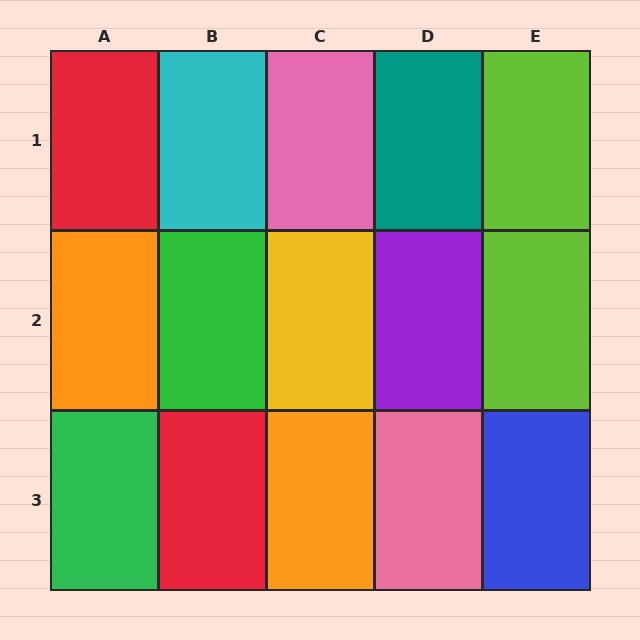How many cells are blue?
1 cell is blue.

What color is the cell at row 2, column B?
Green.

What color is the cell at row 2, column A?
Orange.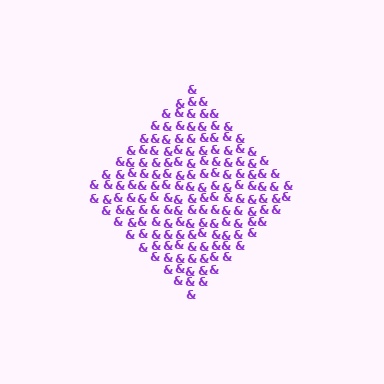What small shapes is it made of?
It is made of small ampersands.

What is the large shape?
The large shape is a diamond.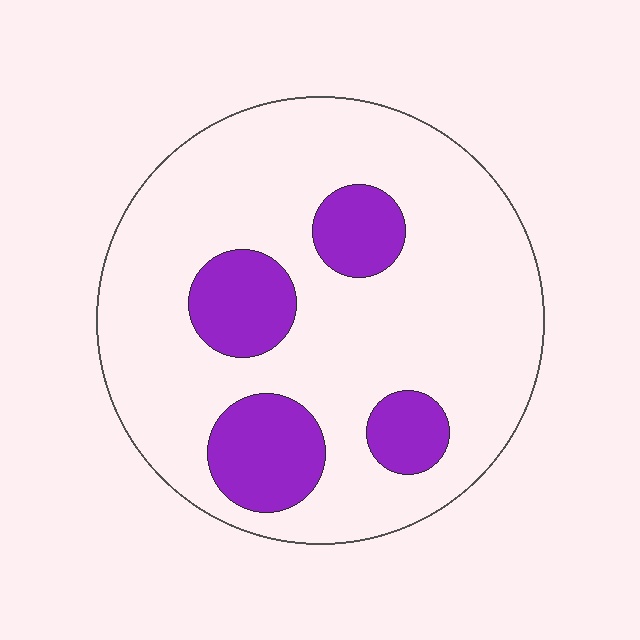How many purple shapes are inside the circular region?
4.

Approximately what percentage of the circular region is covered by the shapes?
Approximately 20%.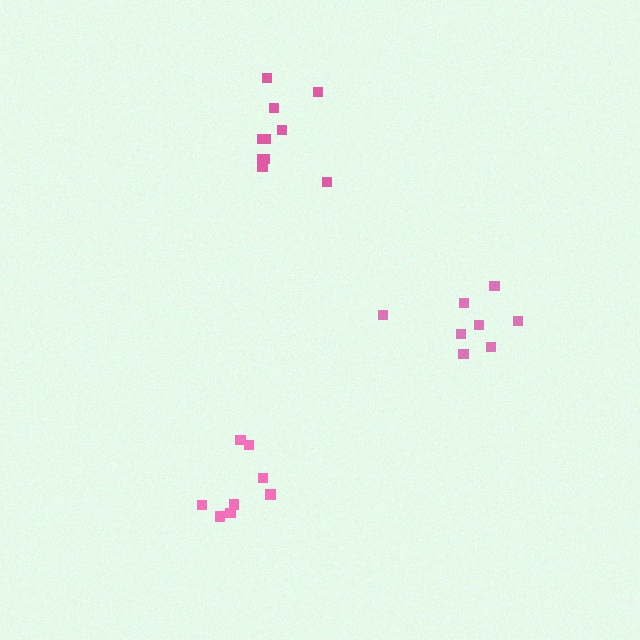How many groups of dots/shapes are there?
There are 3 groups.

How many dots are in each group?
Group 1: 8 dots, Group 2: 10 dots, Group 3: 8 dots (26 total).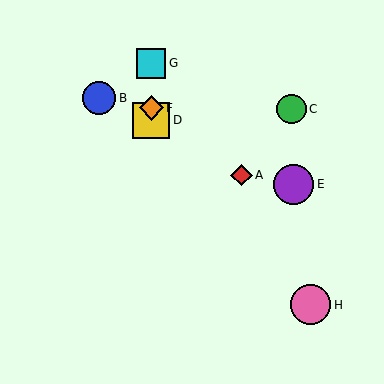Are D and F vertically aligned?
Yes, both are at x≈151.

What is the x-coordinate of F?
Object F is at x≈151.